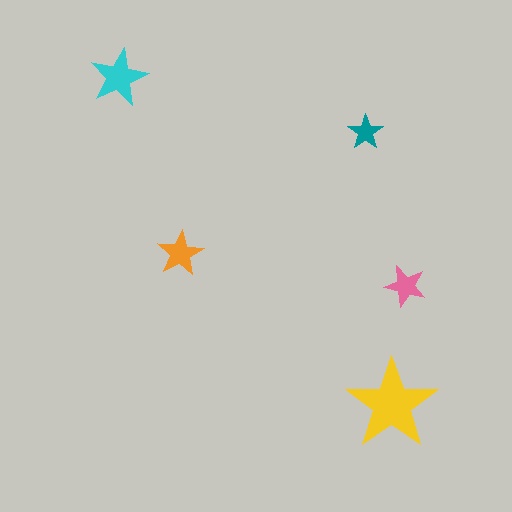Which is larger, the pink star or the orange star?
The orange one.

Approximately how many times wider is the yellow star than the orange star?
About 2 times wider.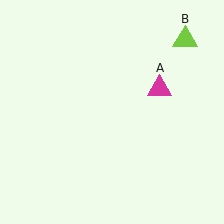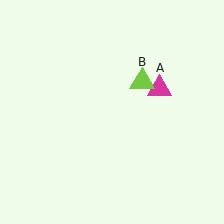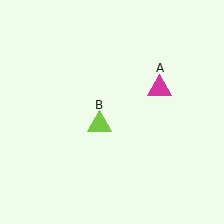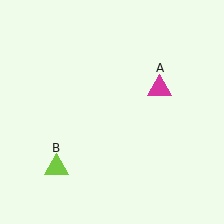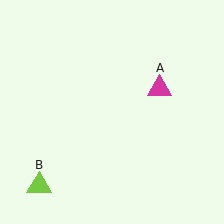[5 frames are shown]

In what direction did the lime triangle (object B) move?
The lime triangle (object B) moved down and to the left.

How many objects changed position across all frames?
1 object changed position: lime triangle (object B).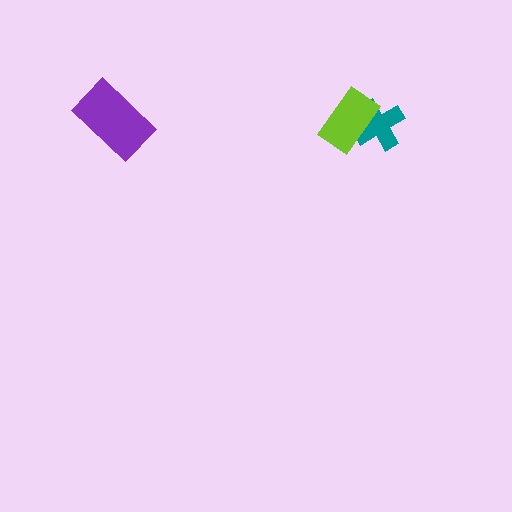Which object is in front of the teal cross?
The lime rectangle is in front of the teal cross.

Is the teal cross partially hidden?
Yes, it is partially covered by another shape.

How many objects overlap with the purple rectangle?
0 objects overlap with the purple rectangle.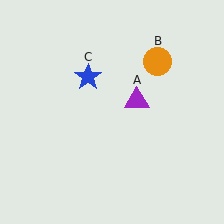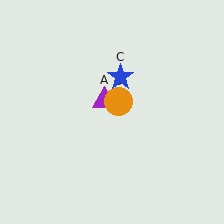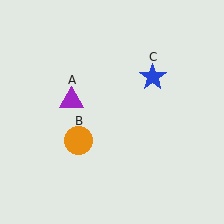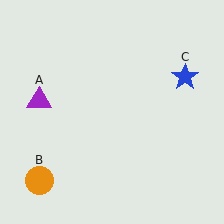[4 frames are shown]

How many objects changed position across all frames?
3 objects changed position: purple triangle (object A), orange circle (object B), blue star (object C).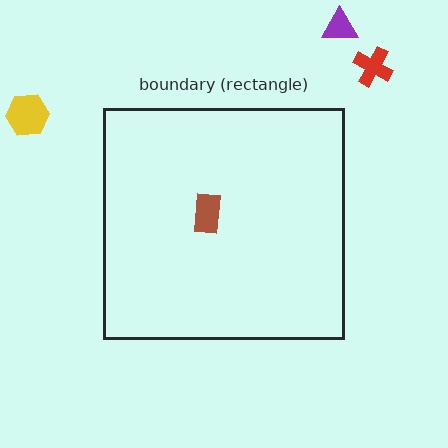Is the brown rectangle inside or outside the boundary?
Inside.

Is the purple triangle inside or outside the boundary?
Outside.